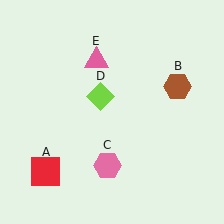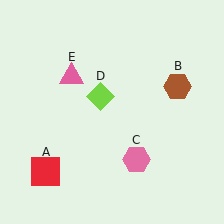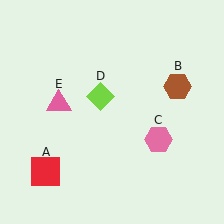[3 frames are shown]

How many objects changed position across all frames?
2 objects changed position: pink hexagon (object C), pink triangle (object E).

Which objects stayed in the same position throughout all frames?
Red square (object A) and brown hexagon (object B) and lime diamond (object D) remained stationary.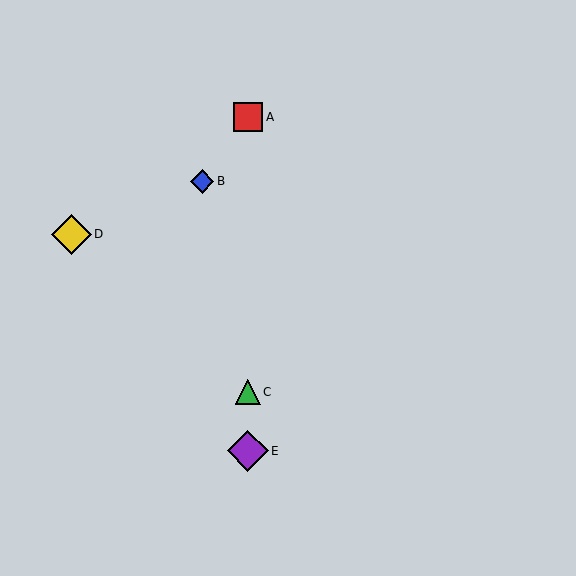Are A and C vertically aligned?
Yes, both are at x≈248.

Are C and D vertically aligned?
No, C is at x≈248 and D is at x≈71.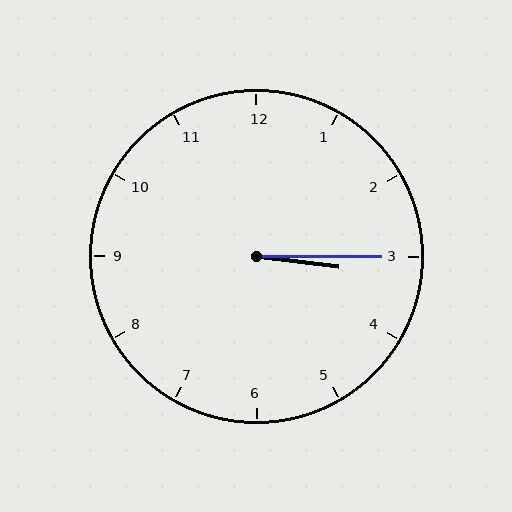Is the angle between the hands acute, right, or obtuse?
It is acute.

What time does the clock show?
3:15.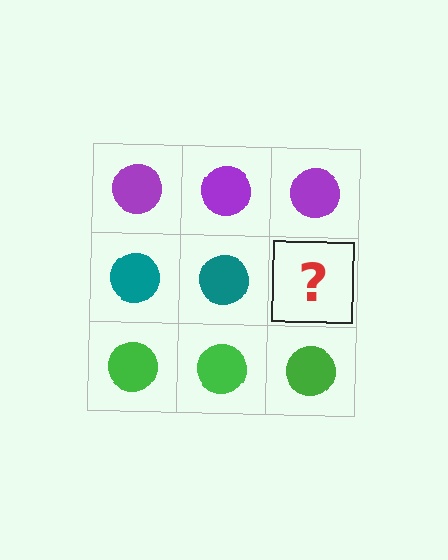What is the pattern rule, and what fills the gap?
The rule is that each row has a consistent color. The gap should be filled with a teal circle.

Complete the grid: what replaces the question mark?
The question mark should be replaced with a teal circle.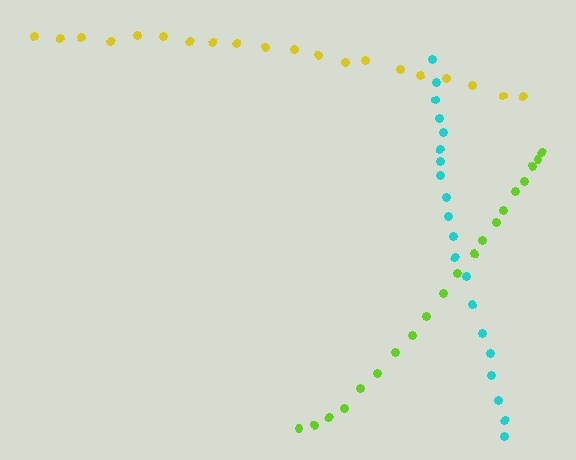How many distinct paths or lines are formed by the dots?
There are 3 distinct paths.